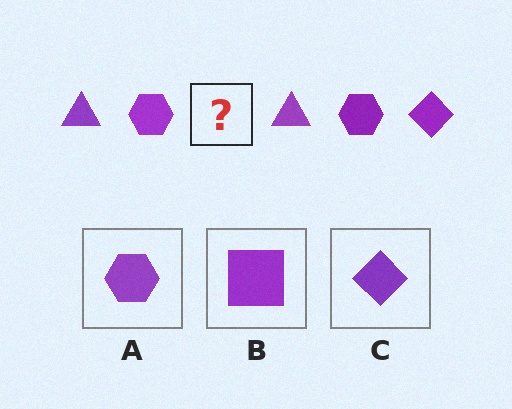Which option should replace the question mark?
Option C.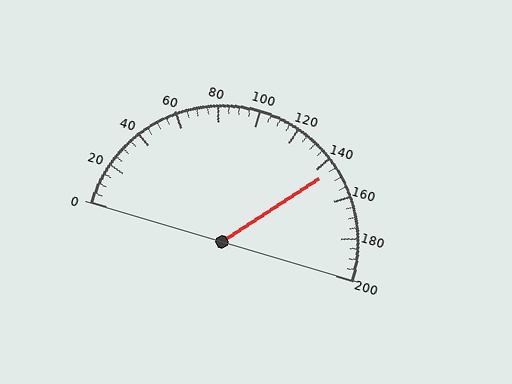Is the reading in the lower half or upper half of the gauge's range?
The reading is in the upper half of the range (0 to 200).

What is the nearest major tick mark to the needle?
The nearest major tick mark is 140.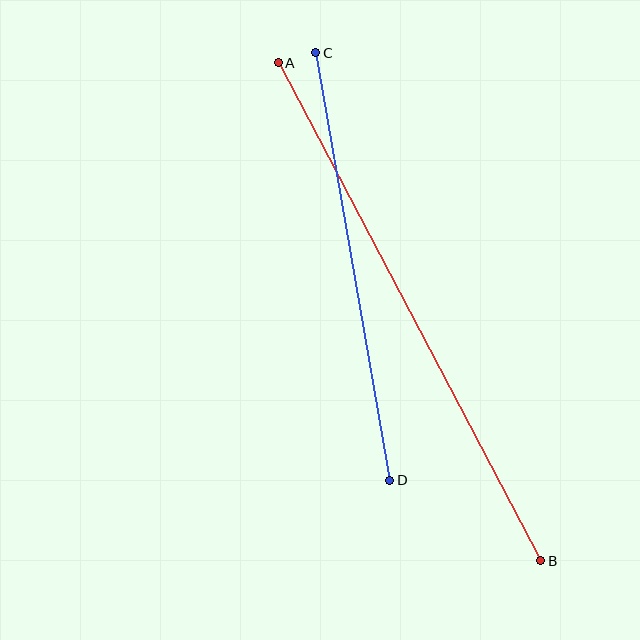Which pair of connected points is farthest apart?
Points A and B are farthest apart.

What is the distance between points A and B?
The distance is approximately 563 pixels.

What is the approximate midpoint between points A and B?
The midpoint is at approximately (410, 312) pixels.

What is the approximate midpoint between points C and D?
The midpoint is at approximately (353, 266) pixels.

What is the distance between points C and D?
The distance is approximately 434 pixels.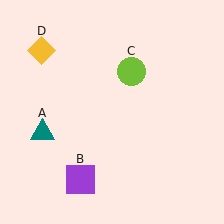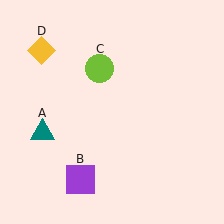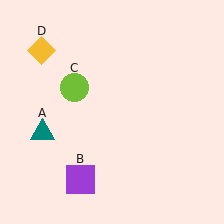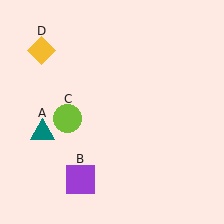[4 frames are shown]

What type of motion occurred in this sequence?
The lime circle (object C) rotated counterclockwise around the center of the scene.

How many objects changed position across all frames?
1 object changed position: lime circle (object C).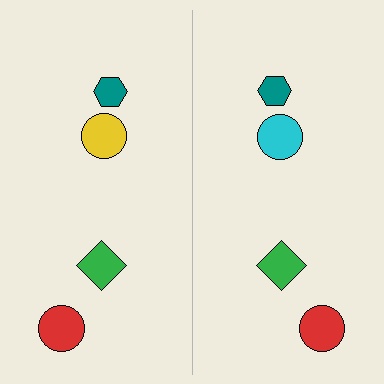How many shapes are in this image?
There are 8 shapes in this image.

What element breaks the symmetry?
The cyan circle on the right side breaks the symmetry — its mirror counterpart is yellow.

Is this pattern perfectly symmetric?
No, the pattern is not perfectly symmetric. The cyan circle on the right side breaks the symmetry — its mirror counterpart is yellow.